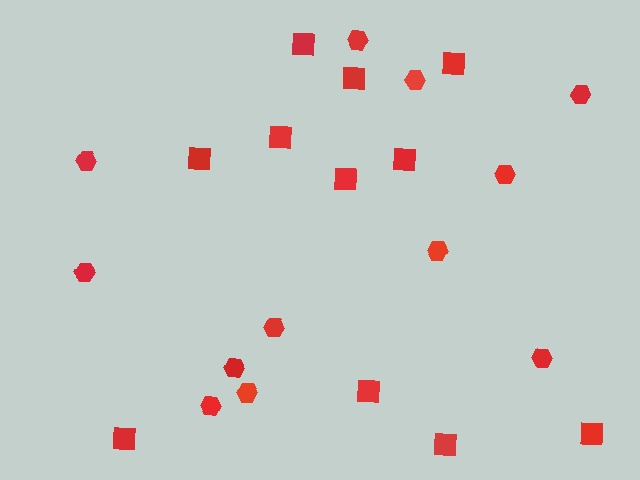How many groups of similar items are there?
There are 2 groups: one group of hexagons (12) and one group of squares (11).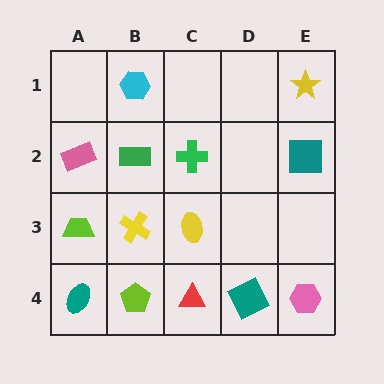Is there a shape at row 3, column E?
No, that cell is empty.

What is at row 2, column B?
A green rectangle.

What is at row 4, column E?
A pink hexagon.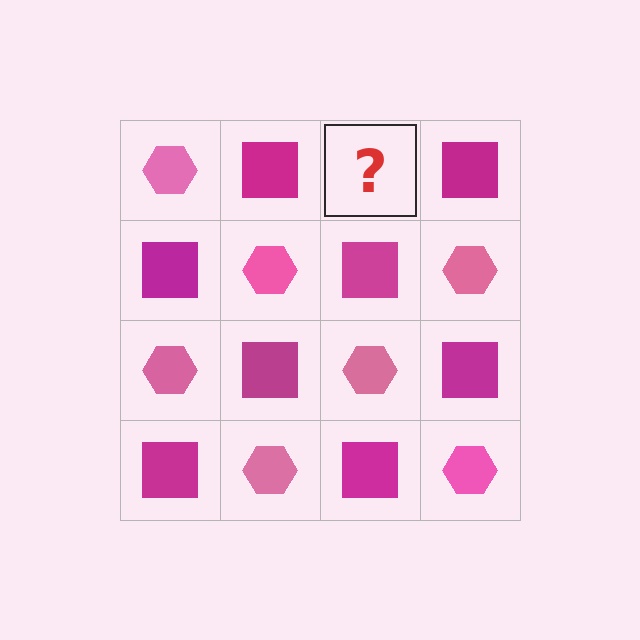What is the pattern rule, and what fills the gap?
The rule is that it alternates pink hexagon and magenta square in a checkerboard pattern. The gap should be filled with a pink hexagon.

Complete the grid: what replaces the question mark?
The question mark should be replaced with a pink hexagon.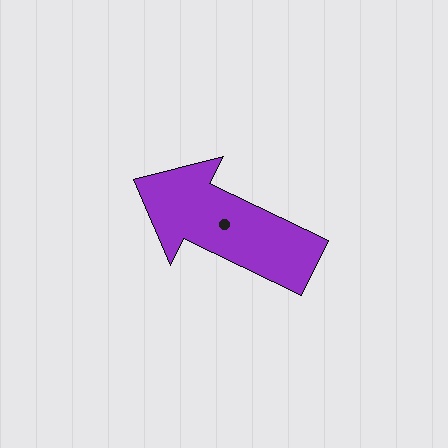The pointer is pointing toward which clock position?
Roughly 10 o'clock.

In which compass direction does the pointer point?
Northwest.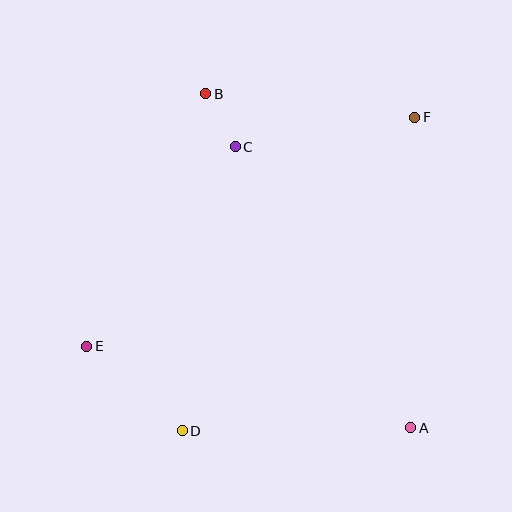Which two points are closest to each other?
Points B and C are closest to each other.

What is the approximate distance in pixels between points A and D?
The distance between A and D is approximately 229 pixels.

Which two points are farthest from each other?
Points E and F are farthest from each other.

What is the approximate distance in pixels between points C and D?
The distance between C and D is approximately 289 pixels.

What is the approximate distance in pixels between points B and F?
The distance between B and F is approximately 211 pixels.